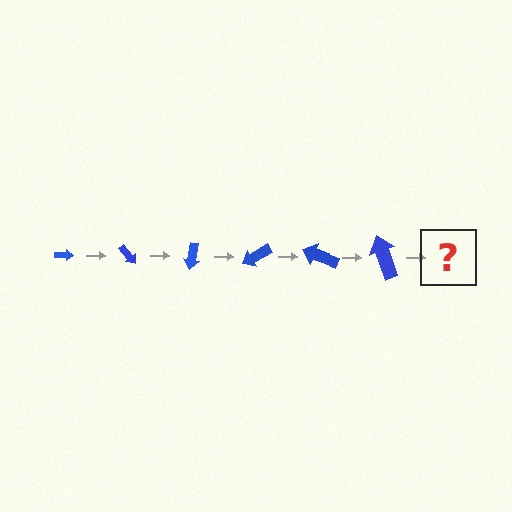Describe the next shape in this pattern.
It should be an arrow, larger than the previous one and rotated 300 degrees from the start.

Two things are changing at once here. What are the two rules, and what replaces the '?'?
The two rules are that the arrow grows larger each step and it rotates 50 degrees each step. The '?' should be an arrow, larger than the previous one and rotated 300 degrees from the start.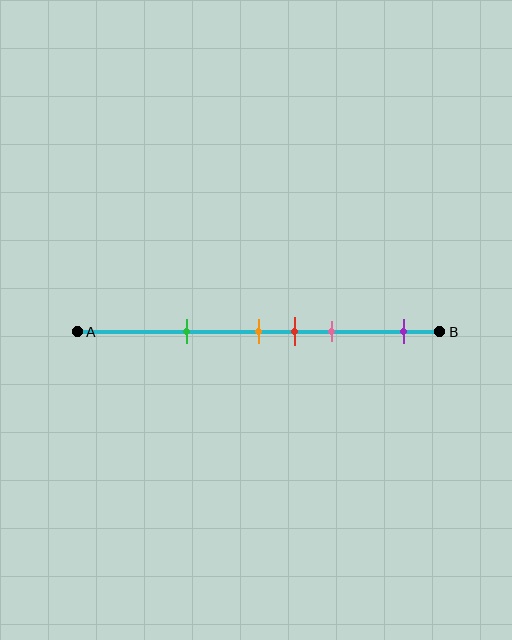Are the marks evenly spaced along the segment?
No, the marks are not evenly spaced.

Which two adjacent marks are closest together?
The orange and red marks are the closest adjacent pair.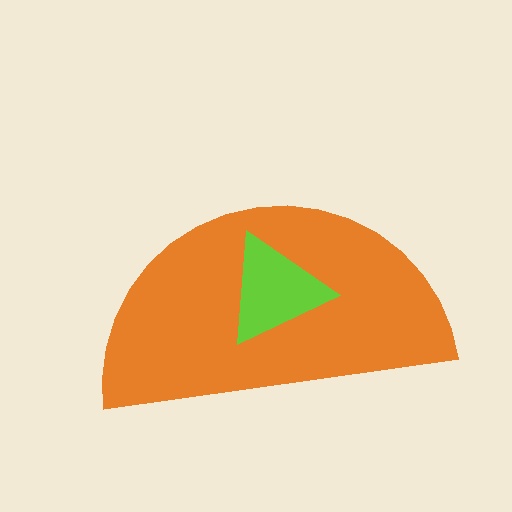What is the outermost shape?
The orange semicircle.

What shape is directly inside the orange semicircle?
The lime triangle.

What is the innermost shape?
The lime triangle.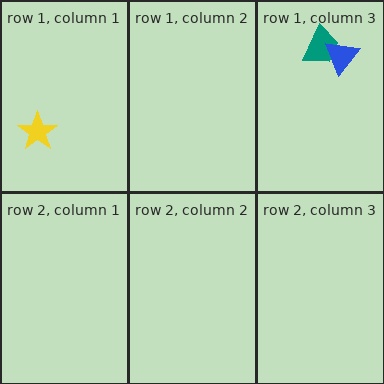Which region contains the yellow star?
The row 1, column 1 region.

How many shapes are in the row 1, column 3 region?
2.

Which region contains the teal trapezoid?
The row 1, column 3 region.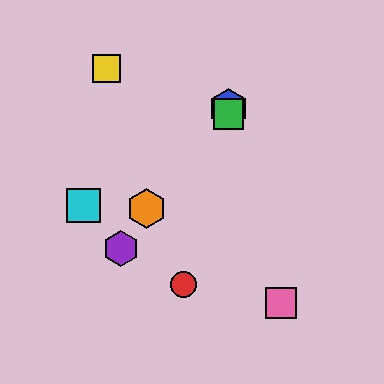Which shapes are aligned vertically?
The blue hexagon, the green square are aligned vertically.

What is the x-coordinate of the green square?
The green square is at x≈229.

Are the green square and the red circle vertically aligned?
No, the green square is at x≈229 and the red circle is at x≈183.